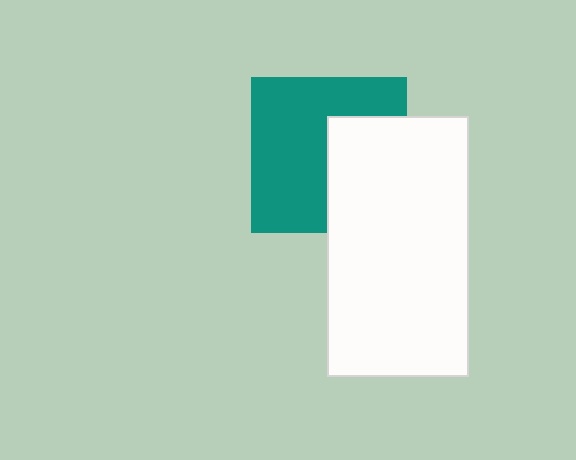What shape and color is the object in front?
The object in front is a white rectangle.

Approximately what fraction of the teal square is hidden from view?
Roughly 39% of the teal square is hidden behind the white rectangle.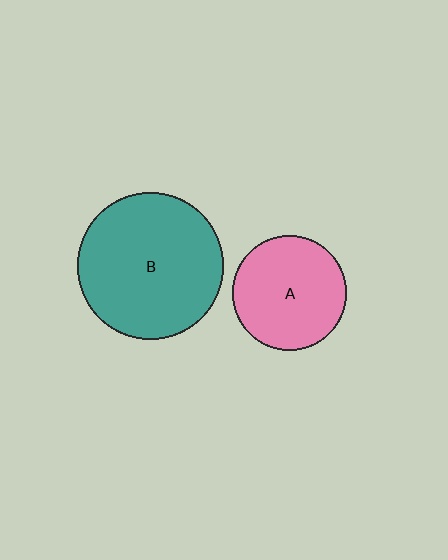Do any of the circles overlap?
No, none of the circles overlap.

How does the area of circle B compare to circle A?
Approximately 1.6 times.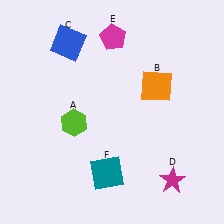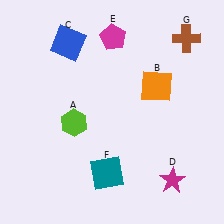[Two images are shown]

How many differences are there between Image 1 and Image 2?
There is 1 difference between the two images.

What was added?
A brown cross (G) was added in Image 2.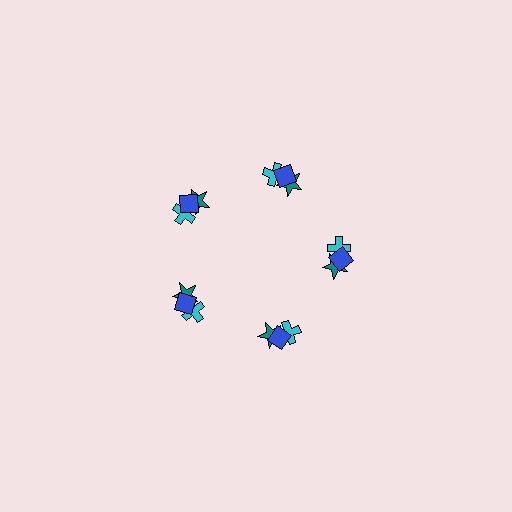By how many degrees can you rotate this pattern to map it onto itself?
The pattern maps onto itself every 72 degrees of rotation.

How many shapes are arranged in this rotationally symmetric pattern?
There are 15 shapes, arranged in 5 groups of 3.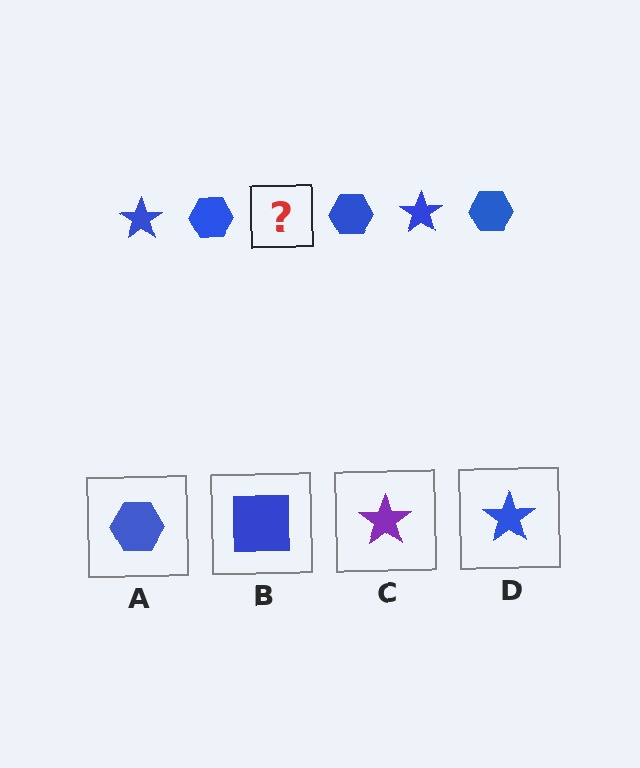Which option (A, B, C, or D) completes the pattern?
D.